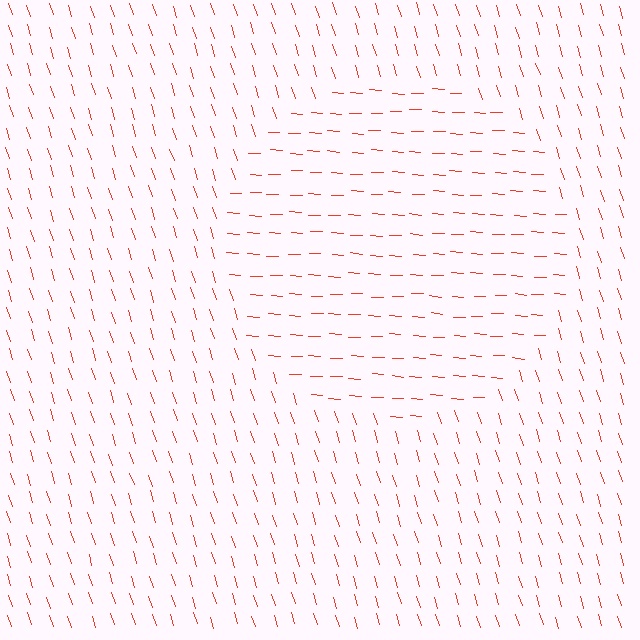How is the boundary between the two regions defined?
The boundary is defined purely by a change in line orientation (approximately 69 degrees difference). All lines are the same color and thickness.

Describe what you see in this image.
The image is filled with small red line segments. A circle region in the image has lines oriented differently from the surrounding lines, creating a visible texture boundary.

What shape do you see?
I see a circle.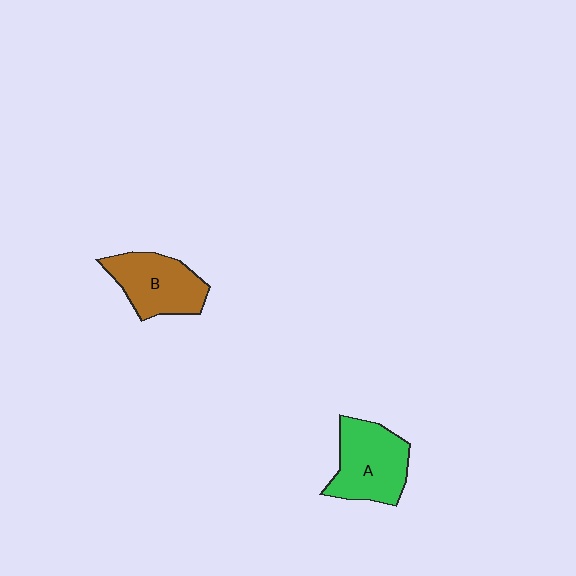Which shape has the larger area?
Shape A (green).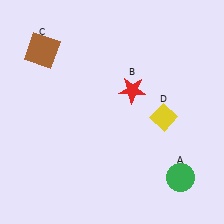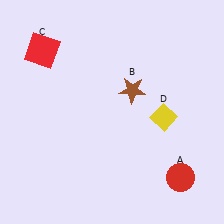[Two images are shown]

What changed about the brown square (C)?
In Image 1, C is brown. In Image 2, it changed to red.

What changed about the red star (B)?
In Image 1, B is red. In Image 2, it changed to brown.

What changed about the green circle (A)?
In Image 1, A is green. In Image 2, it changed to red.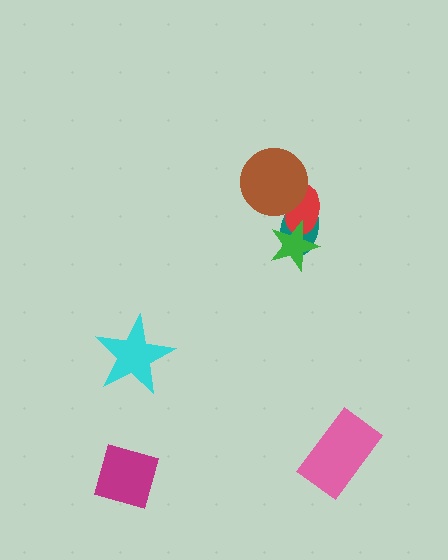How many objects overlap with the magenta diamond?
0 objects overlap with the magenta diamond.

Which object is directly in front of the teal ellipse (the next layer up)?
The red ellipse is directly in front of the teal ellipse.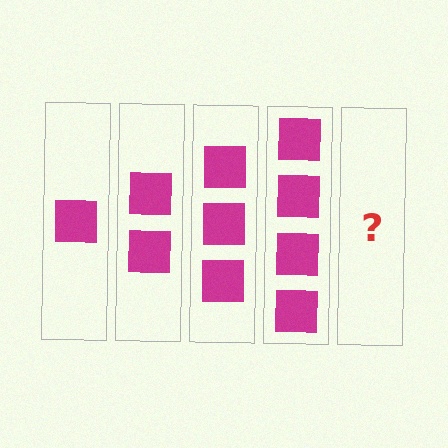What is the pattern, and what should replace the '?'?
The pattern is that each step adds one more square. The '?' should be 5 squares.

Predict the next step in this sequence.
The next step is 5 squares.